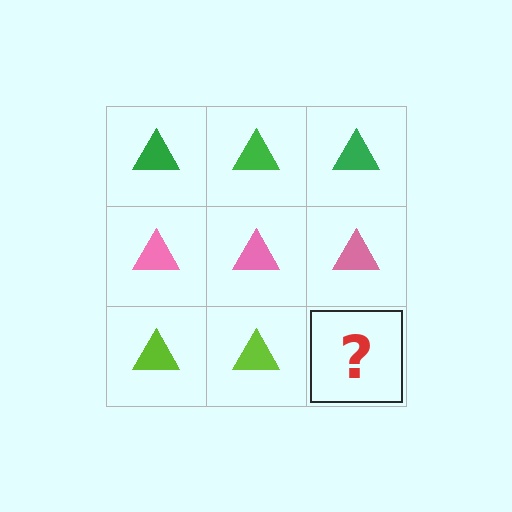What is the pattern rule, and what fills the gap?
The rule is that each row has a consistent color. The gap should be filled with a lime triangle.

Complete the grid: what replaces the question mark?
The question mark should be replaced with a lime triangle.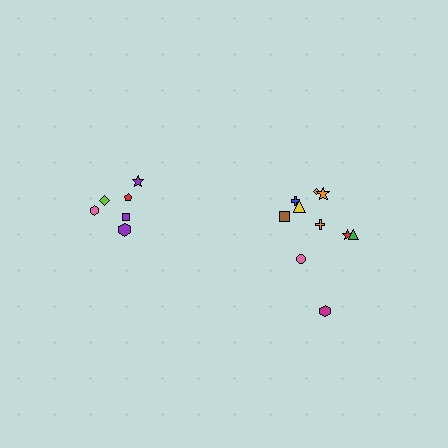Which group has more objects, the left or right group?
The right group.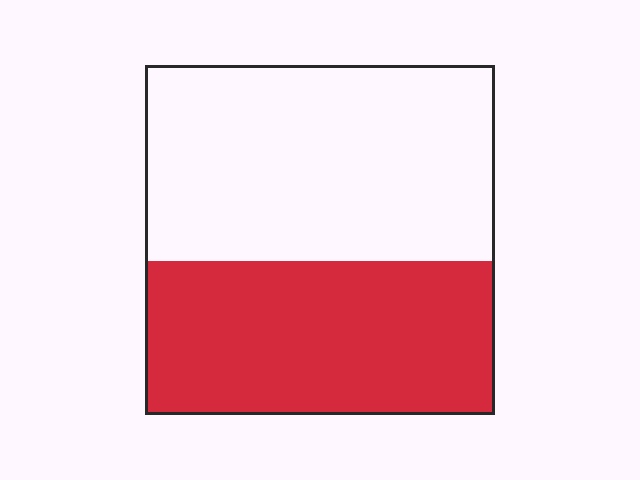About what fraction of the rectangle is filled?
About two fifths (2/5).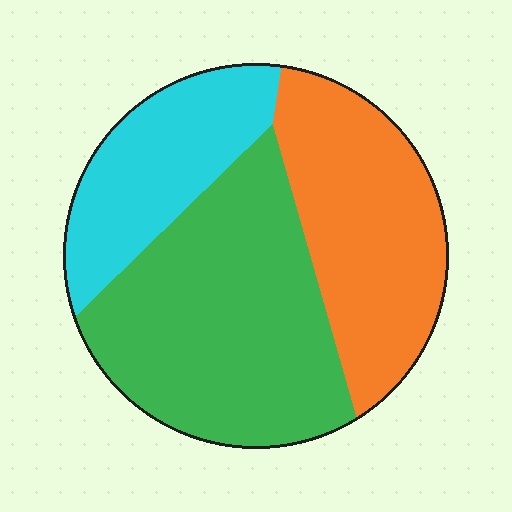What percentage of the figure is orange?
Orange covers 32% of the figure.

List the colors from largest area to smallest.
From largest to smallest: green, orange, cyan.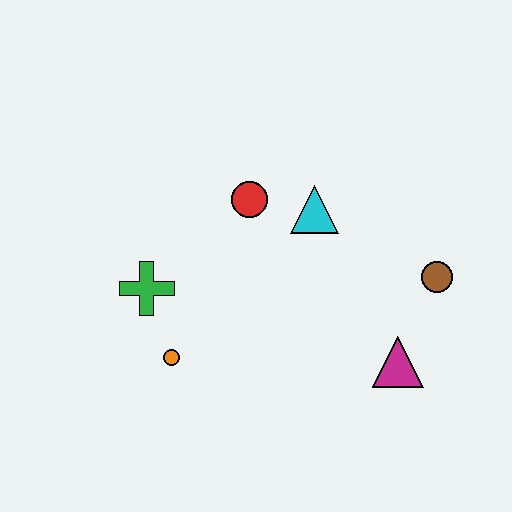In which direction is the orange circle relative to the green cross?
The orange circle is below the green cross.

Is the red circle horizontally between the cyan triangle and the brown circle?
No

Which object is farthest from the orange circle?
The brown circle is farthest from the orange circle.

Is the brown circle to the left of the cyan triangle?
No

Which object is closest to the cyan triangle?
The red circle is closest to the cyan triangle.